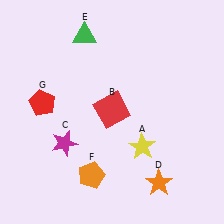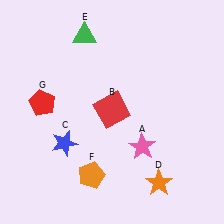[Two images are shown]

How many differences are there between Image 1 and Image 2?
There are 2 differences between the two images.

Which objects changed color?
A changed from yellow to pink. C changed from magenta to blue.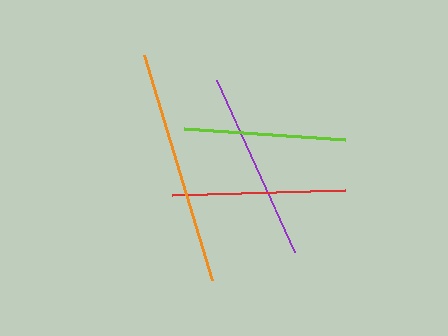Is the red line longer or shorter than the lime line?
The red line is longer than the lime line.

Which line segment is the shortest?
The lime line is the shortest at approximately 161 pixels.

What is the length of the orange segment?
The orange segment is approximately 235 pixels long.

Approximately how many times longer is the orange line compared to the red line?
The orange line is approximately 1.4 times the length of the red line.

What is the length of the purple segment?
The purple segment is approximately 189 pixels long.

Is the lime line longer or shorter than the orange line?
The orange line is longer than the lime line.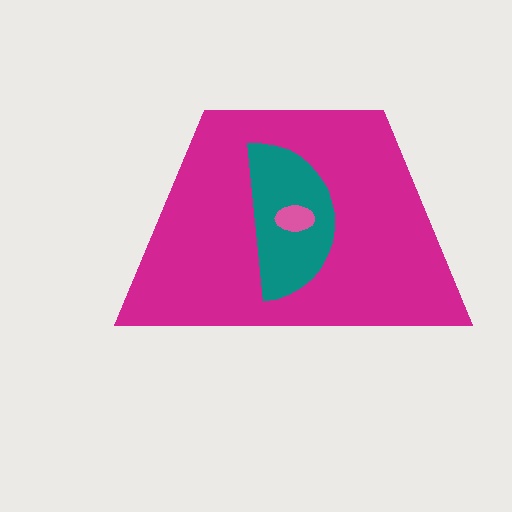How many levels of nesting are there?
3.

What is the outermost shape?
The magenta trapezoid.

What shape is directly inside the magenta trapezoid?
The teal semicircle.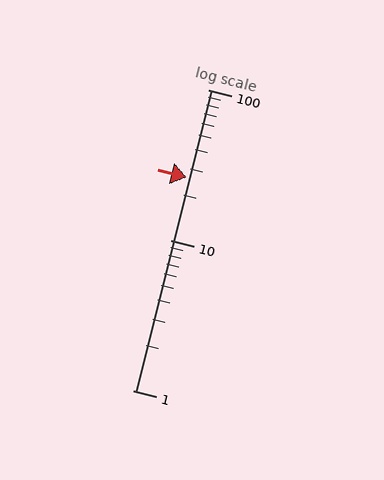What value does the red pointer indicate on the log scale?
The pointer indicates approximately 26.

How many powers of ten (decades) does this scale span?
The scale spans 2 decades, from 1 to 100.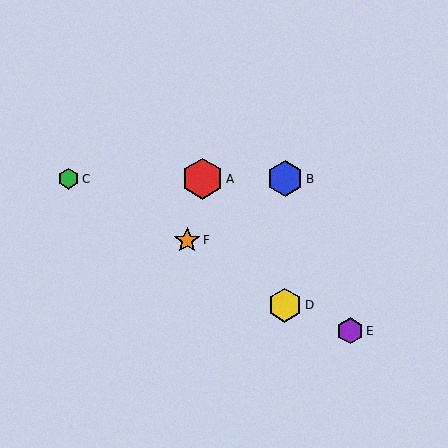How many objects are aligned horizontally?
3 objects (A, B, C) are aligned horizontally.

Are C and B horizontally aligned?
Yes, both are at y≈179.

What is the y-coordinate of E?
Object E is at y≈331.